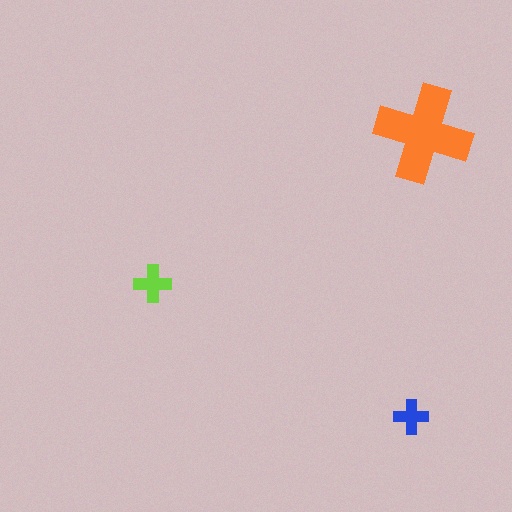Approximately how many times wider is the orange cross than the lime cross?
About 2.5 times wider.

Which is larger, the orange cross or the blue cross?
The orange one.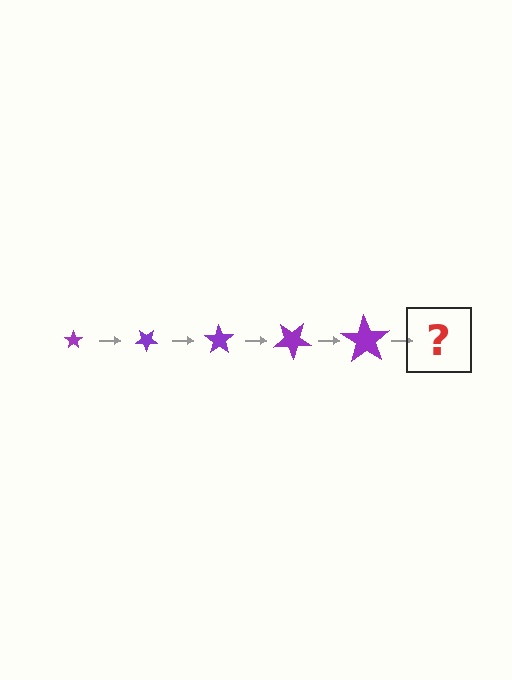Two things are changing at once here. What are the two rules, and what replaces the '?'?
The two rules are that the star grows larger each step and it rotates 35 degrees each step. The '?' should be a star, larger than the previous one and rotated 175 degrees from the start.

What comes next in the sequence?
The next element should be a star, larger than the previous one and rotated 175 degrees from the start.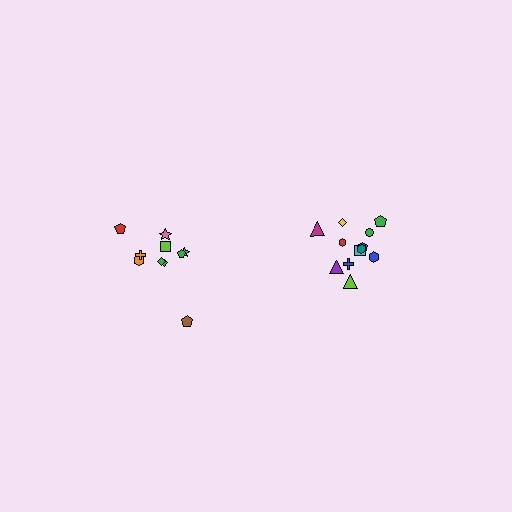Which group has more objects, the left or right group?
The right group.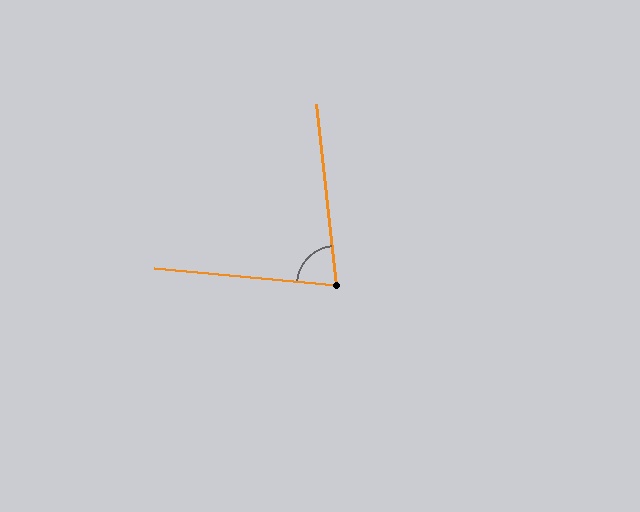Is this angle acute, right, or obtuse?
It is acute.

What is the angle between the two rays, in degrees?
Approximately 79 degrees.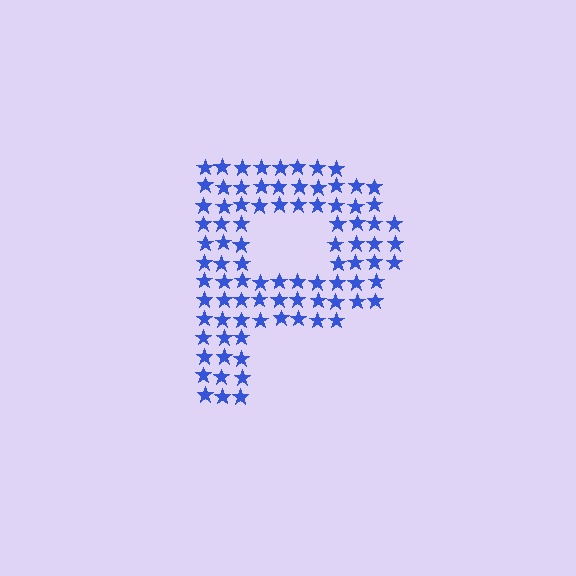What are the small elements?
The small elements are stars.